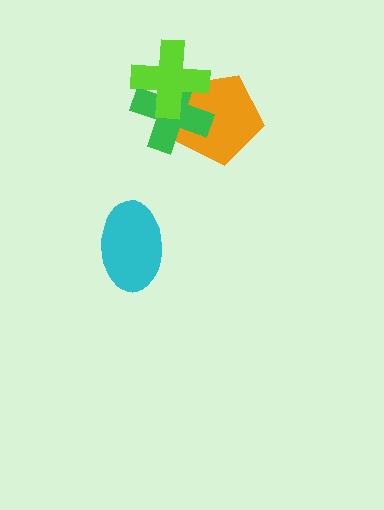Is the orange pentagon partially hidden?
Yes, it is partially covered by another shape.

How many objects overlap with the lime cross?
2 objects overlap with the lime cross.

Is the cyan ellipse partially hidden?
No, no other shape covers it.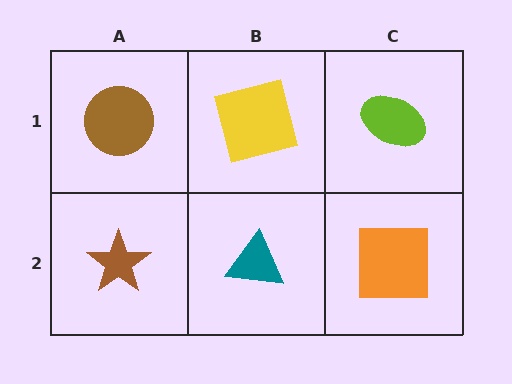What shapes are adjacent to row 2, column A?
A brown circle (row 1, column A), a teal triangle (row 2, column B).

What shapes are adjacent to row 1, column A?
A brown star (row 2, column A), a yellow square (row 1, column B).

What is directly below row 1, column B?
A teal triangle.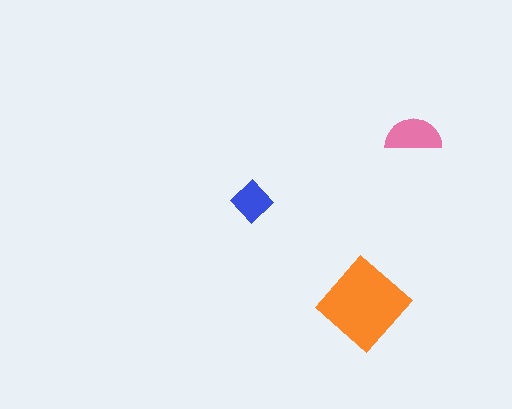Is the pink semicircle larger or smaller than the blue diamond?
Larger.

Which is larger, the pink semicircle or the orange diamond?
The orange diamond.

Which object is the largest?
The orange diamond.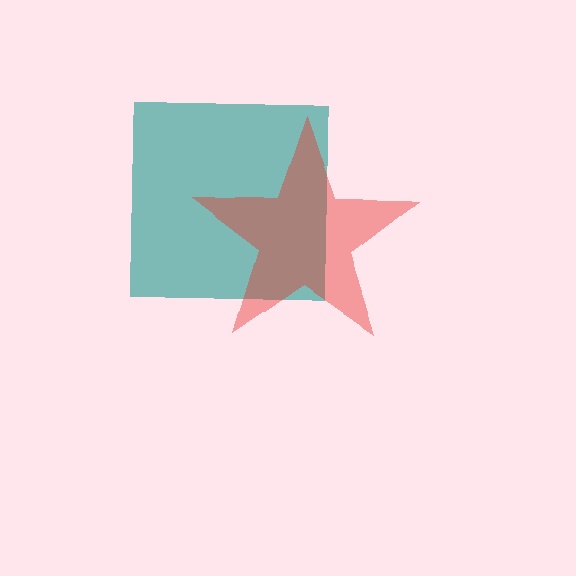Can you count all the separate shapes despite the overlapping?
Yes, there are 2 separate shapes.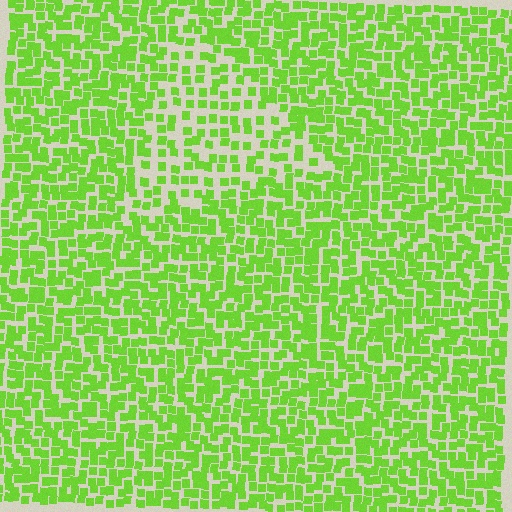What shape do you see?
I see a triangle.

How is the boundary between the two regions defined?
The boundary is defined by a change in element density (approximately 1.8x ratio). All elements are the same color, size, and shape.